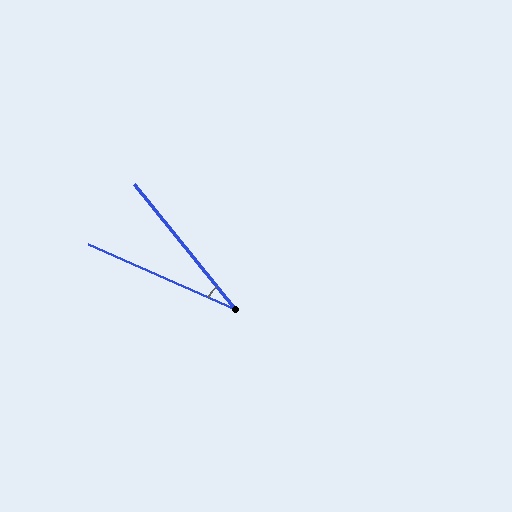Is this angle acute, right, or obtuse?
It is acute.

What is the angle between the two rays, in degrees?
Approximately 27 degrees.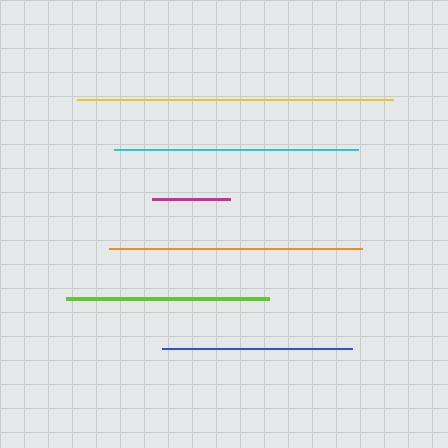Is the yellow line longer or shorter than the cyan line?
The yellow line is longer than the cyan line.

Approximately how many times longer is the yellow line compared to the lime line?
The yellow line is approximately 1.6 times the length of the lime line.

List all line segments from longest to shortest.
From longest to shortest: yellow, orange, cyan, lime, blue, magenta.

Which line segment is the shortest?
The magenta line is the shortest at approximately 78 pixels.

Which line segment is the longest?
The yellow line is the longest at approximately 316 pixels.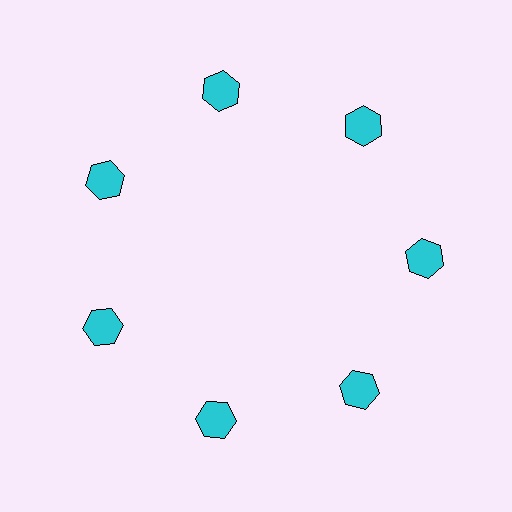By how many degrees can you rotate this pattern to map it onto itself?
The pattern maps onto itself every 51 degrees of rotation.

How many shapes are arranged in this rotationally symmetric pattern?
There are 7 shapes, arranged in 7 groups of 1.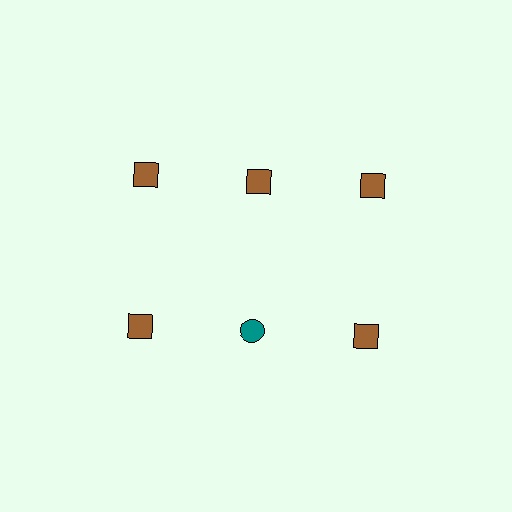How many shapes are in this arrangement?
There are 6 shapes arranged in a grid pattern.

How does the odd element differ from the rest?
It differs in both color (teal instead of brown) and shape (circle instead of square).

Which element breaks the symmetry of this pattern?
The teal circle in the second row, second from left column breaks the symmetry. All other shapes are brown squares.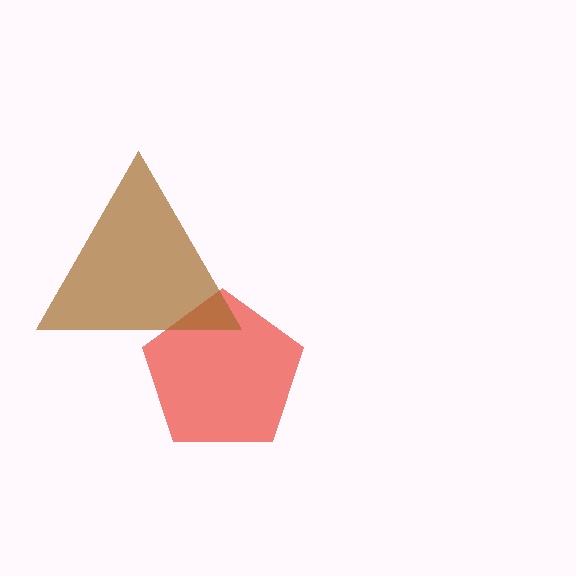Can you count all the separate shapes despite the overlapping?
Yes, there are 2 separate shapes.